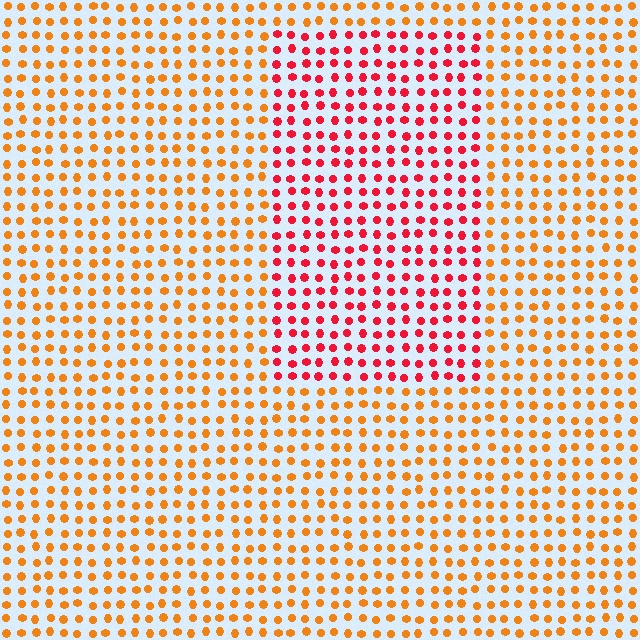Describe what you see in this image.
The image is filled with small orange elements in a uniform arrangement. A rectangle-shaped region is visible where the elements are tinted to a slightly different hue, forming a subtle color boundary.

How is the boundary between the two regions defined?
The boundary is defined purely by a slight shift in hue (about 40 degrees). Spacing, size, and orientation are identical on both sides.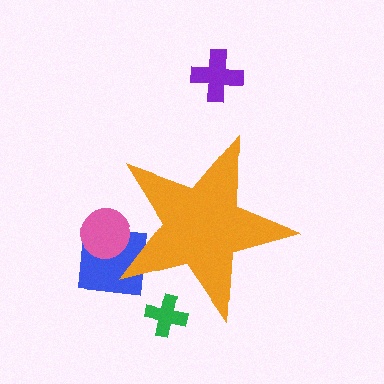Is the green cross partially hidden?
Yes, the green cross is partially hidden behind the orange star.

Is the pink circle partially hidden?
Yes, the pink circle is partially hidden behind the orange star.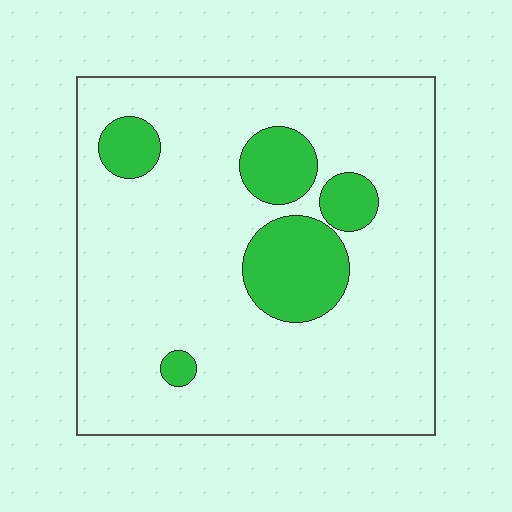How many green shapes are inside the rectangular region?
5.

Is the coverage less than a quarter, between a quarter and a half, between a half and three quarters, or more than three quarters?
Less than a quarter.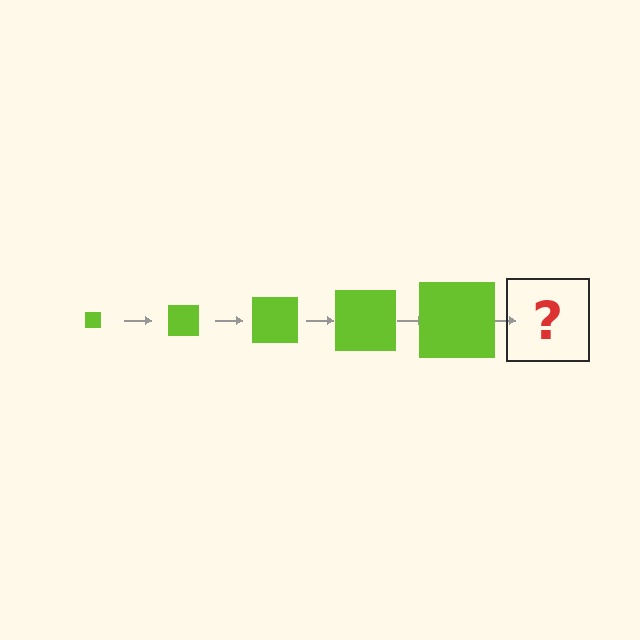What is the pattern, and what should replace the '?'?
The pattern is that the square gets progressively larger each step. The '?' should be a lime square, larger than the previous one.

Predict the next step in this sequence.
The next step is a lime square, larger than the previous one.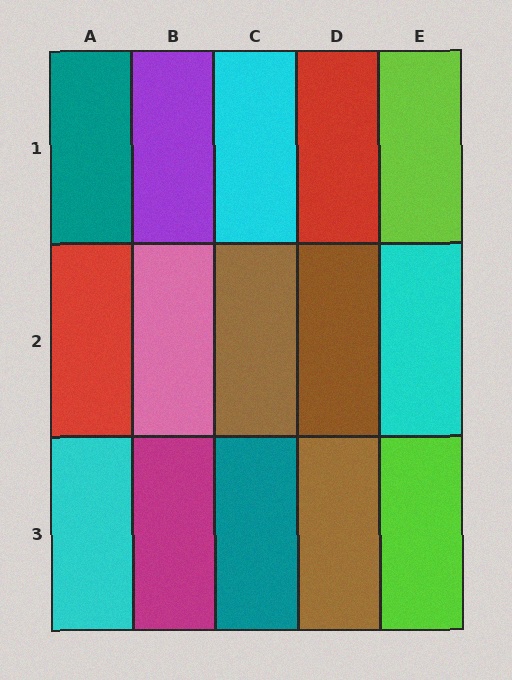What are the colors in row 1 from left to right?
Teal, purple, cyan, red, lime.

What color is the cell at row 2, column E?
Cyan.